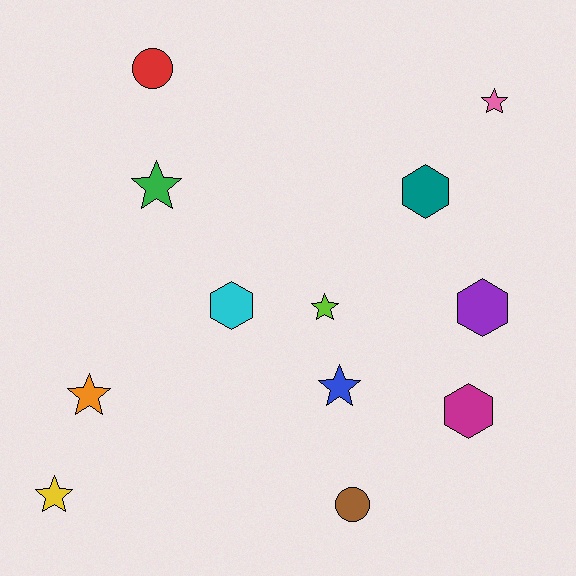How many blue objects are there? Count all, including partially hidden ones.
There is 1 blue object.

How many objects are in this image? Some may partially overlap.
There are 12 objects.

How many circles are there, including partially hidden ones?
There are 2 circles.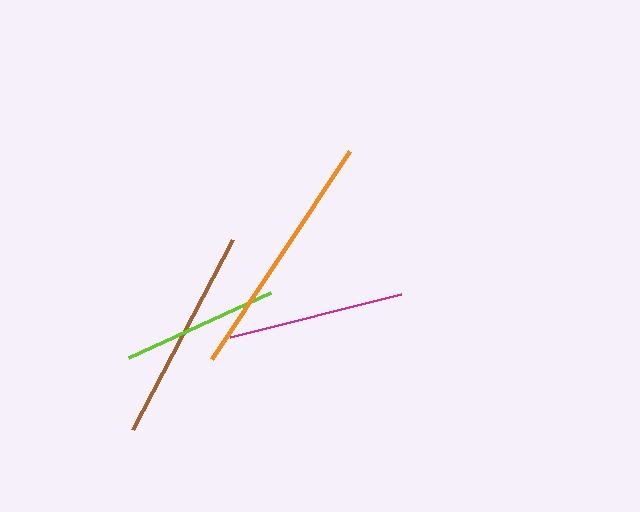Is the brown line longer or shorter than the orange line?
The orange line is longer than the brown line.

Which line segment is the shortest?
The lime line is the shortest at approximately 156 pixels.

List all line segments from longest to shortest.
From longest to shortest: orange, brown, magenta, lime.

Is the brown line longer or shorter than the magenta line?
The brown line is longer than the magenta line.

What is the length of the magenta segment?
The magenta segment is approximately 176 pixels long.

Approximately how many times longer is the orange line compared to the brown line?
The orange line is approximately 1.2 times the length of the brown line.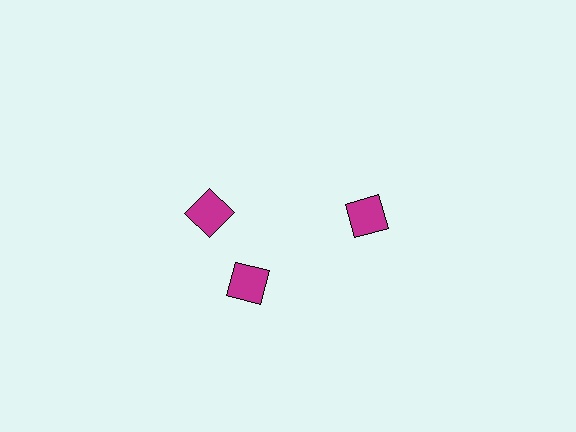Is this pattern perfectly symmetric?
No. The 3 magenta diamonds are arranged in a ring, but one element near the 11 o'clock position is rotated out of alignment along the ring, breaking the 3-fold rotational symmetry.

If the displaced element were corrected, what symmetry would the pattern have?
It would have 3-fold rotational symmetry — the pattern would map onto itself every 120 degrees.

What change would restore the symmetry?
The symmetry would be restored by rotating it back into even spacing with its neighbors so that all 3 diamonds sit at equal angles and equal distance from the center.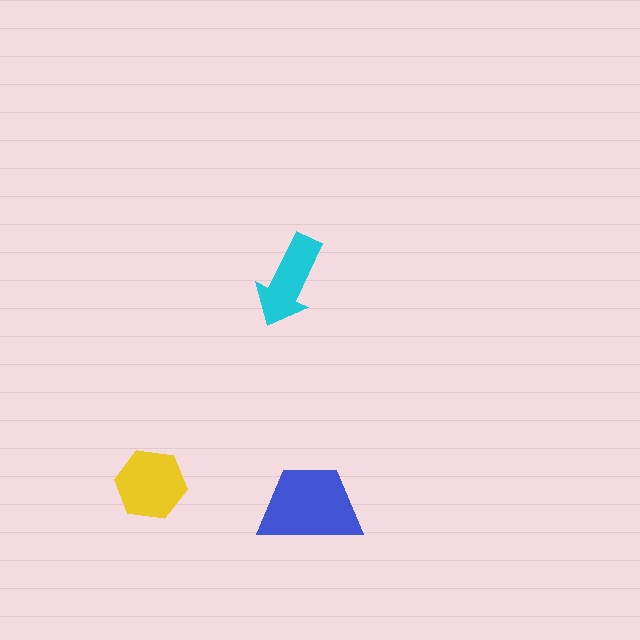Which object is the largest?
The blue trapezoid.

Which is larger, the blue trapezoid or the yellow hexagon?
The blue trapezoid.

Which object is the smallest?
The cyan arrow.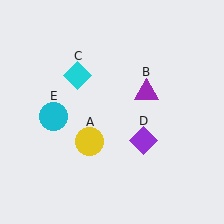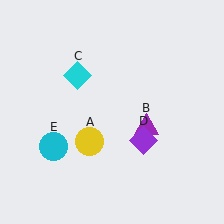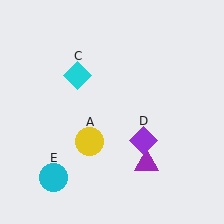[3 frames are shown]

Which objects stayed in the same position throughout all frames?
Yellow circle (object A) and cyan diamond (object C) and purple diamond (object D) remained stationary.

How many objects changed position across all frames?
2 objects changed position: purple triangle (object B), cyan circle (object E).